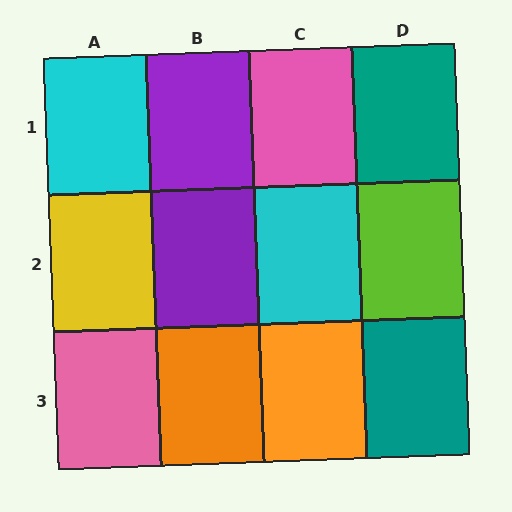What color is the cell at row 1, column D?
Teal.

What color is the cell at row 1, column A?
Cyan.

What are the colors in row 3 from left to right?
Pink, orange, orange, teal.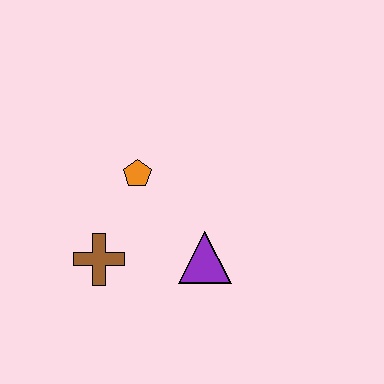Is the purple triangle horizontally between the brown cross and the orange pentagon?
No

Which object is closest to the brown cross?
The orange pentagon is closest to the brown cross.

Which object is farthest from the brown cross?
The purple triangle is farthest from the brown cross.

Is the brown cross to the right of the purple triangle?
No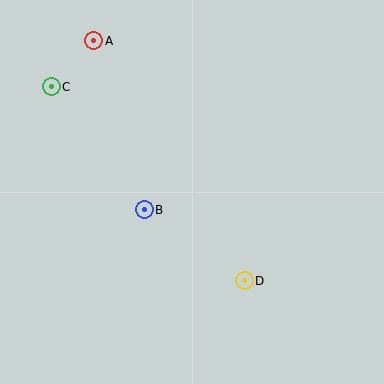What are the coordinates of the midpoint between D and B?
The midpoint between D and B is at (194, 245).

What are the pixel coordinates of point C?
Point C is at (51, 87).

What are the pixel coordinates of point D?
Point D is at (244, 281).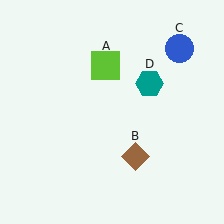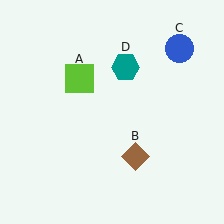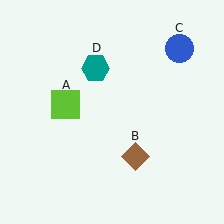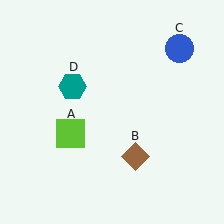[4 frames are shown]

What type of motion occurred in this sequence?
The lime square (object A), teal hexagon (object D) rotated counterclockwise around the center of the scene.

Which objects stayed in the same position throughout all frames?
Brown diamond (object B) and blue circle (object C) remained stationary.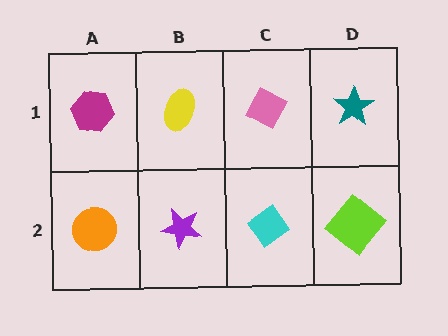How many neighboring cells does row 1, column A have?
2.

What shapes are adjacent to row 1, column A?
An orange circle (row 2, column A), a yellow ellipse (row 1, column B).